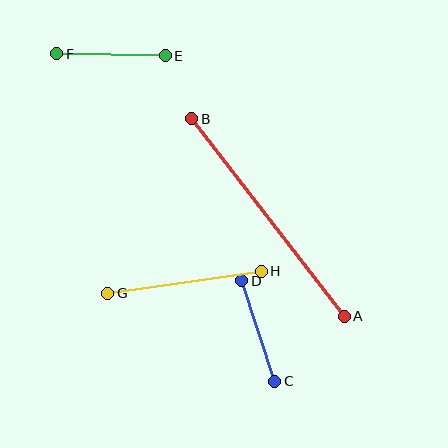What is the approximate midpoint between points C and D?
The midpoint is at approximately (258, 331) pixels.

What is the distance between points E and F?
The distance is approximately 109 pixels.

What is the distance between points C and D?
The distance is approximately 106 pixels.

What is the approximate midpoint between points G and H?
The midpoint is at approximately (184, 282) pixels.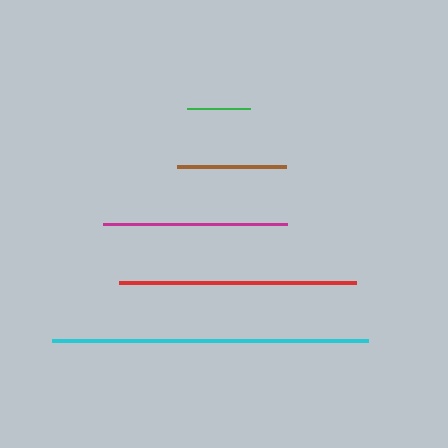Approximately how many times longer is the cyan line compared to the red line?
The cyan line is approximately 1.3 times the length of the red line.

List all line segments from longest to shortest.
From longest to shortest: cyan, red, magenta, brown, green.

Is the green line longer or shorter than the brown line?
The brown line is longer than the green line.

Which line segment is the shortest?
The green line is the shortest at approximately 63 pixels.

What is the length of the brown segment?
The brown segment is approximately 110 pixels long.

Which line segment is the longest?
The cyan line is the longest at approximately 316 pixels.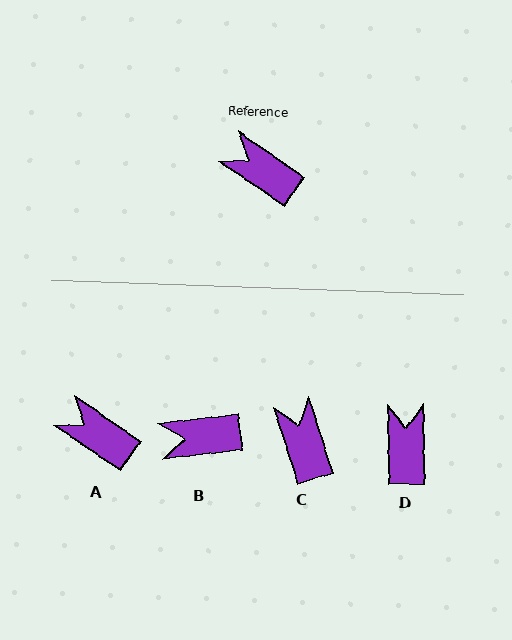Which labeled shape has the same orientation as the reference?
A.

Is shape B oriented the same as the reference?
No, it is off by about 41 degrees.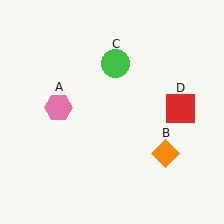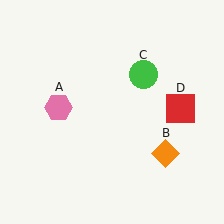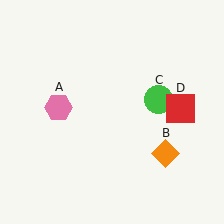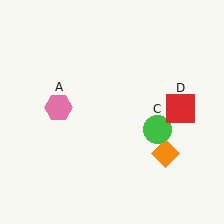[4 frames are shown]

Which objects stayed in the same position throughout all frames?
Pink hexagon (object A) and orange diamond (object B) and red square (object D) remained stationary.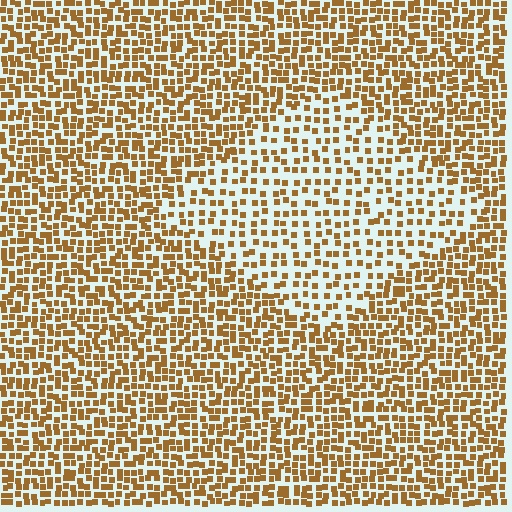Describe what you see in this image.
The image contains small brown elements arranged at two different densities. A diamond-shaped region is visible where the elements are less densely packed than the surrounding area.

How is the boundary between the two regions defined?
The boundary is defined by a change in element density (approximately 1.8x ratio). All elements are the same color, size, and shape.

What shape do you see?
I see a diamond.